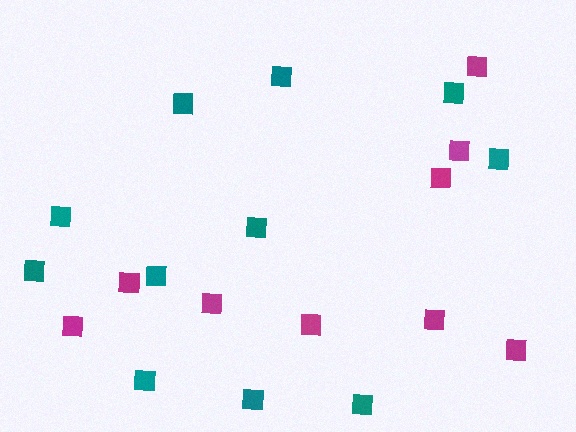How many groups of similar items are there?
There are 2 groups: one group of magenta squares (9) and one group of teal squares (11).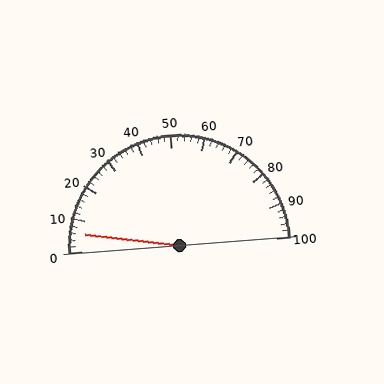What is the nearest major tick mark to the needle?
The nearest major tick mark is 10.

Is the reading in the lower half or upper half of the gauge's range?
The reading is in the lower half of the range (0 to 100).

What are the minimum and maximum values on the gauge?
The gauge ranges from 0 to 100.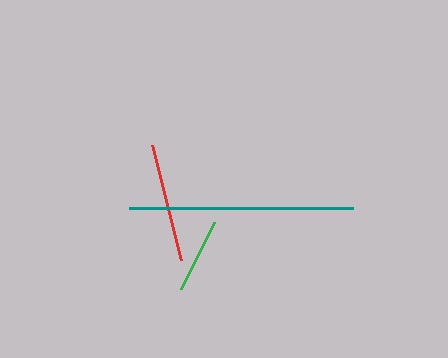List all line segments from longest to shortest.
From longest to shortest: teal, red, green.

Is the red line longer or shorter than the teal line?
The teal line is longer than the red line.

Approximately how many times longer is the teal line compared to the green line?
The teal line is approximately 3.0 times the length of the green line.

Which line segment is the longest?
The teal line is the longest at approximately 224 pixels.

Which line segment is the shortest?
The green line is the shortest at approximately 75 pixels.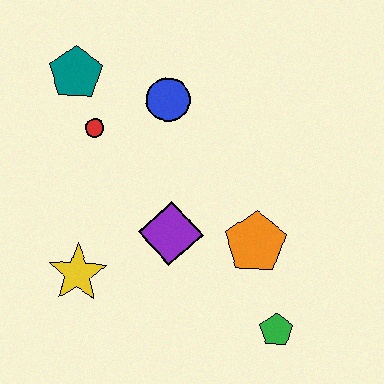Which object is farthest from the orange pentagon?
The teal pentagon is farthest from the orange pentagon.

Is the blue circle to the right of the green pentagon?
No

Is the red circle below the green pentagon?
No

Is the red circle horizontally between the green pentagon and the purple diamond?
No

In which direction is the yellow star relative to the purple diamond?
The yellow star is to the left of the purple diamond.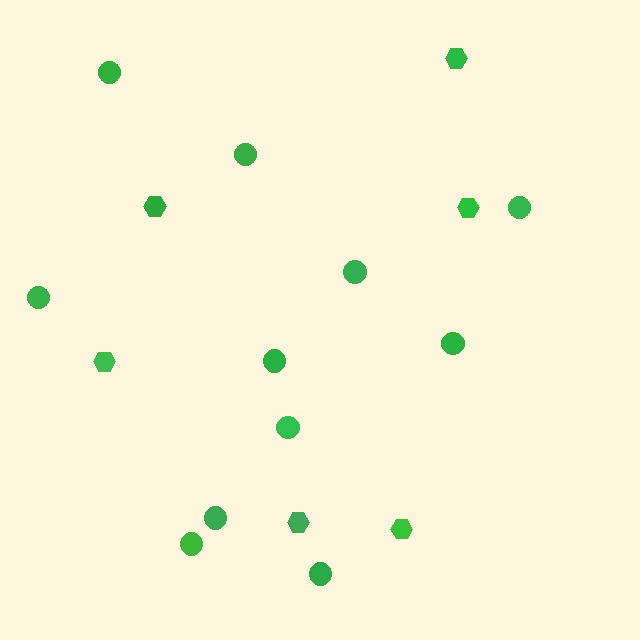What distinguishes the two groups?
There are 2 groups: one group of hexagons (6) and one group of circles (11).